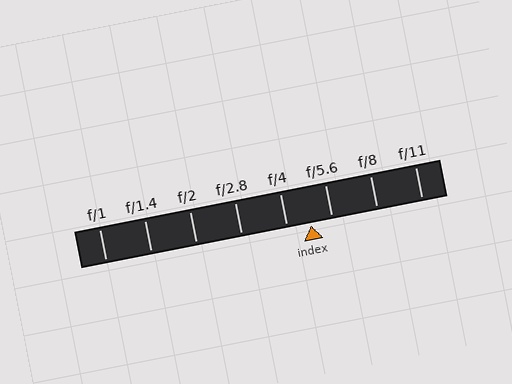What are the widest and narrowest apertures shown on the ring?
The widest aperture shown is f/1 and the narrowest is f/11.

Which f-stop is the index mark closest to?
The index mark is closest to f/5.6.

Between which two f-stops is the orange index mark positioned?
The index mark is between f/4 and f/5.6.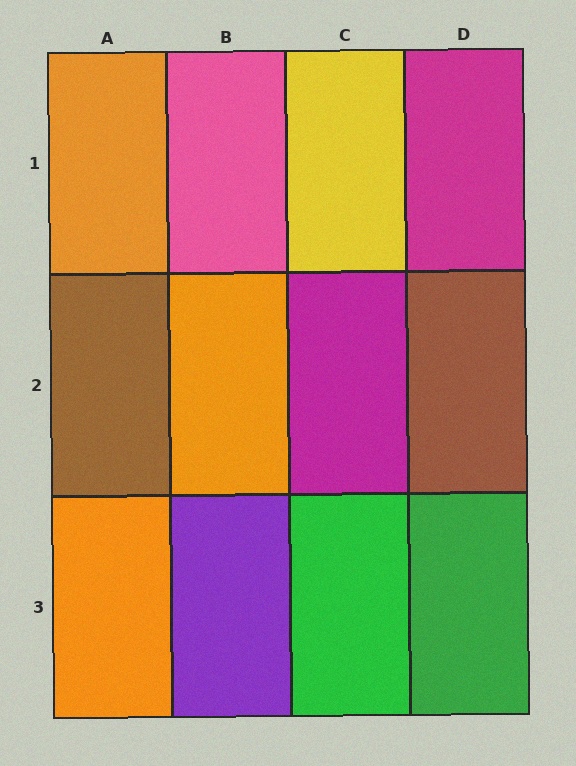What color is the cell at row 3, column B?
Purple.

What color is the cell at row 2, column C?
Magenta.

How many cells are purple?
1 cell is purple.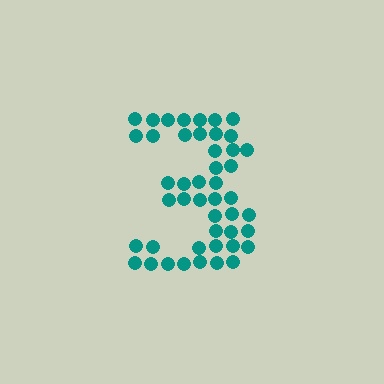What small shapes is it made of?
It is made of small circles.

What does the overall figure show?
The overall figure shows the digit 3.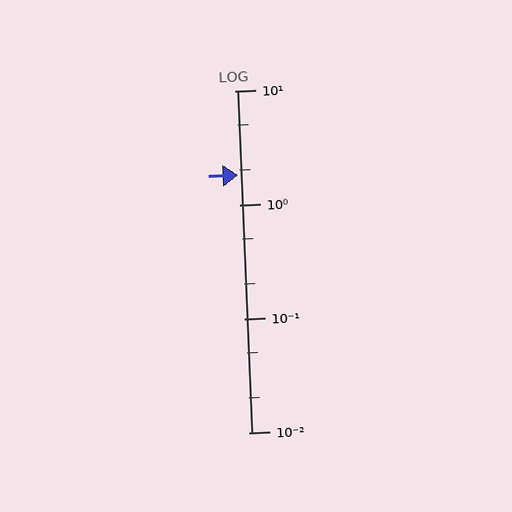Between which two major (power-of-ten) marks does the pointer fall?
The pointer is between 1 and 10.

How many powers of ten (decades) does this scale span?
The scale spans 3 decades, from 0.01 to 10.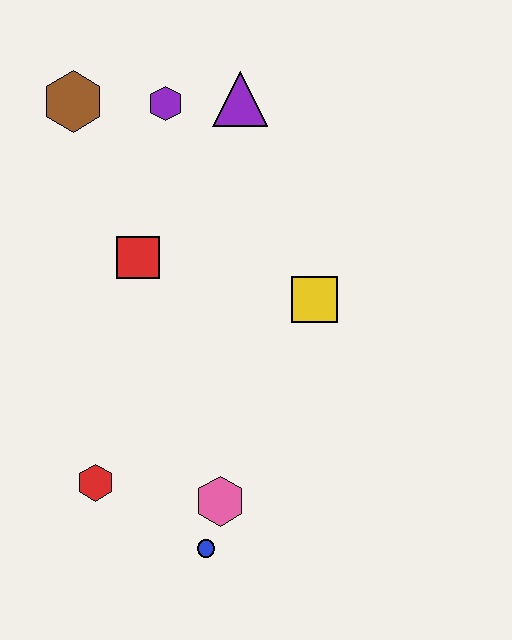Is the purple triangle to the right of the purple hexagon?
Yes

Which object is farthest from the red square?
The blue circle is farthest from the red square.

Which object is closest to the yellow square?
The red square is closest to the yellow square.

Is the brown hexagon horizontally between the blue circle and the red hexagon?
No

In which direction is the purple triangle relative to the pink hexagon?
The purple triangle is above the pink hexagon.